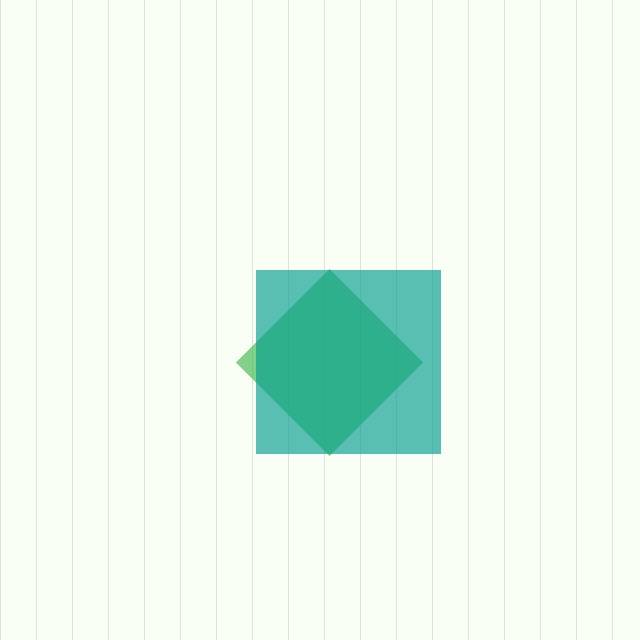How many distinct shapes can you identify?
There are 2 distinct shapes: a green diamond, a teal square.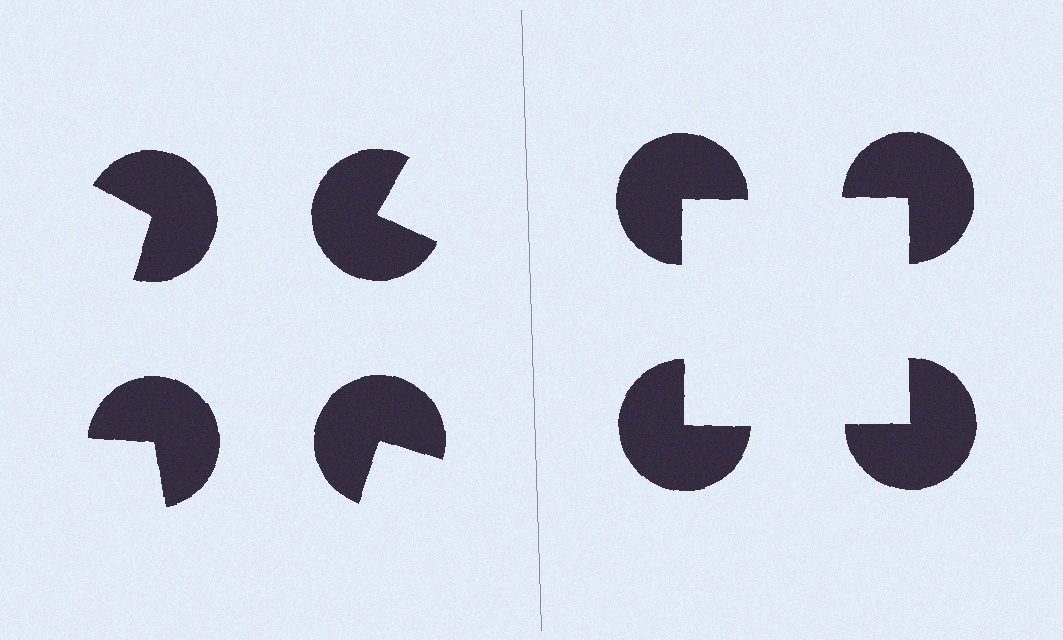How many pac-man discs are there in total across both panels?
8 — 4 on each side.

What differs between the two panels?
The pac-man discs are positioned identically on both sides; only the wedge orientations differ. On the right they align to a square; on the left they are misaligned.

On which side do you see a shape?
An illusory square appears on the right side. On the left side the wedge cuts are rotated, so no coherent shape forms.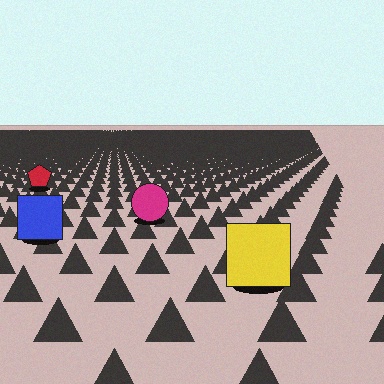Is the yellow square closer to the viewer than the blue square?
Yes. The yellow square is closer — you can tell from the texture gradient: the ground texture is coarser near it.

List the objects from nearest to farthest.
From nearest to farthest: the yellow square, the blue square, the magenta circle, the red pentagon.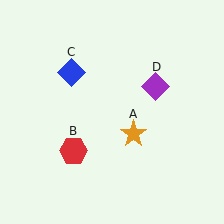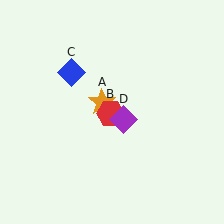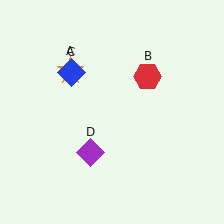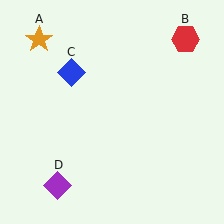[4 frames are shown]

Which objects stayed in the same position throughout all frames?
Blue diamond (object C) remained stationary.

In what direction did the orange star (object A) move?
The orange star (object A) moved up and to the left.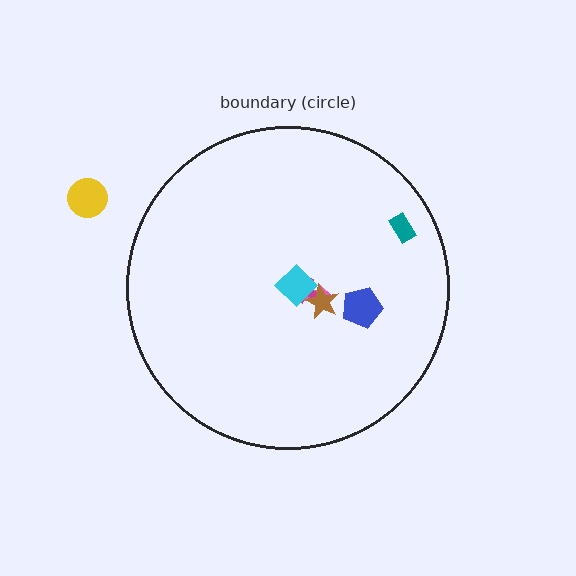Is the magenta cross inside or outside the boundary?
Inside.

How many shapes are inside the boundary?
6 inside, 1 outside.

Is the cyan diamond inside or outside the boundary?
Inside.